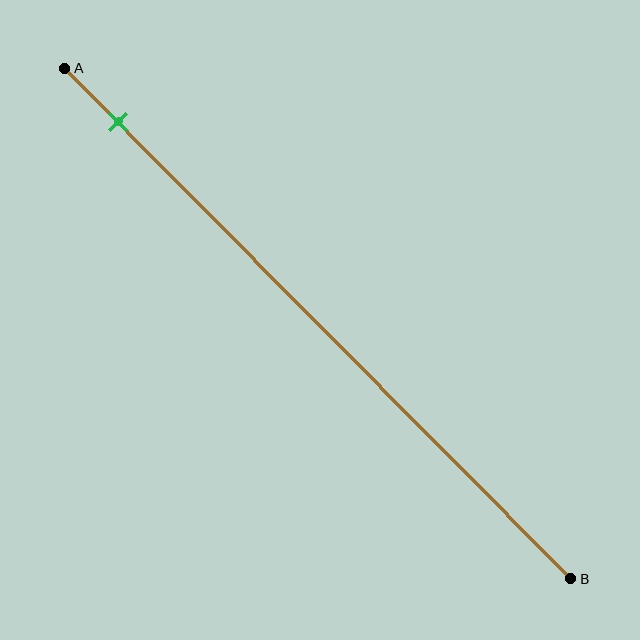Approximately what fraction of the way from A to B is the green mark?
The green mark is approximately 10% of the way from A to B.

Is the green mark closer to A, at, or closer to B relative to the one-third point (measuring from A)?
The green mark is closer to point A than the one-third point of segment AB.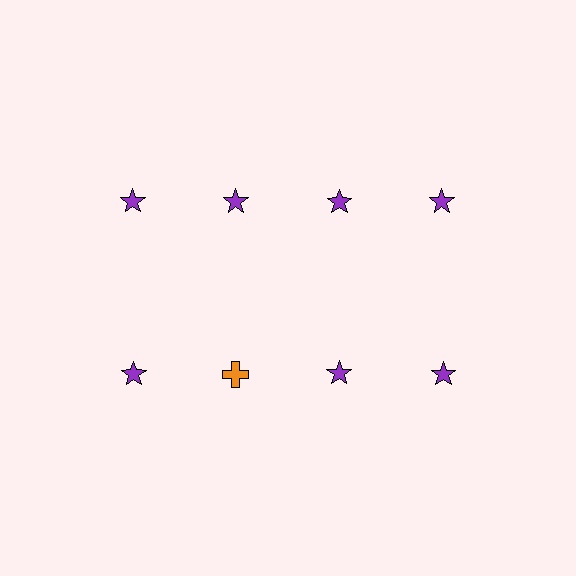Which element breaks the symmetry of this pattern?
The orange cross in the second row, second from left column breaks the symmetry. All other shapes are purple stars.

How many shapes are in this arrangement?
There are 8 shapes arranged in a grid pattern.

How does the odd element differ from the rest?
It differs in both color (orange instead of purple) and shape (cross instead of star).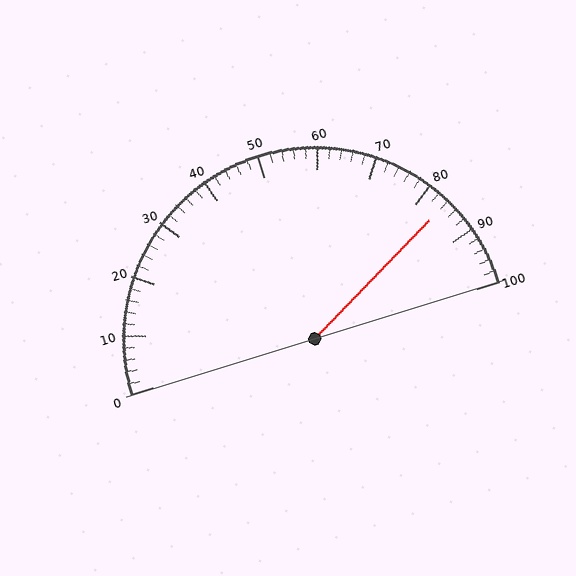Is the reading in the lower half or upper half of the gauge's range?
The reading is in the upper half of the range (0 to 100).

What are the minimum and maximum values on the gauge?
The gauge ranges from 0 to 100.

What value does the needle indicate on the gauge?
The needle indicates approximately 84.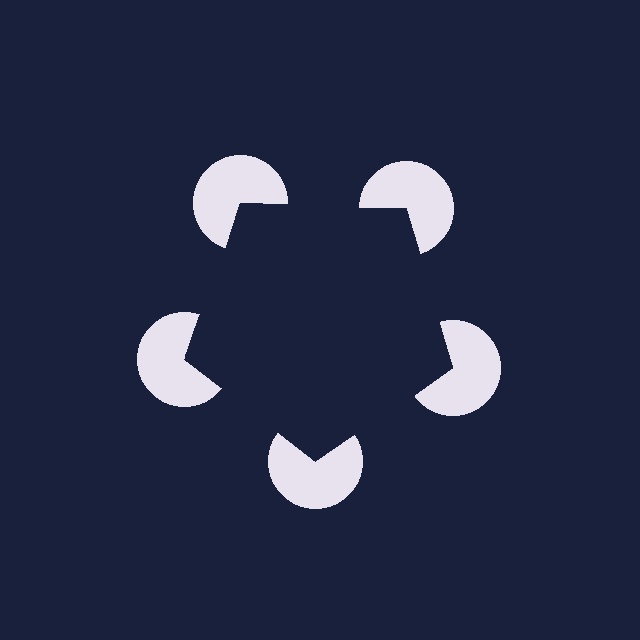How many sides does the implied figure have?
5 sides.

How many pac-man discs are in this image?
There are 5 — one at each vertex of the illusory pentagon.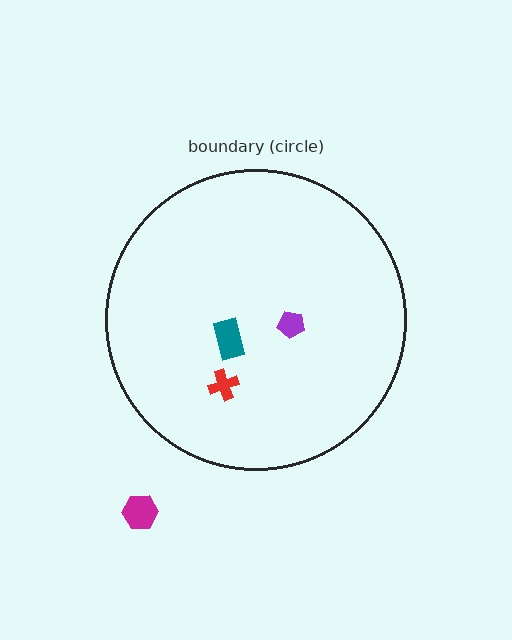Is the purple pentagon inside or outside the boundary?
Inside.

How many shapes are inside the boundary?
3 inside, 1 outside.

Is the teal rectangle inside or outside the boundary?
Inside.